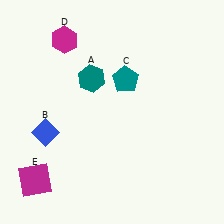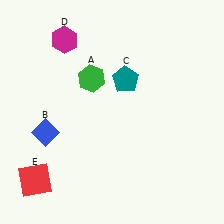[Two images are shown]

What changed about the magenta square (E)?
In Image 1, E is magenta. In Image 2, it changed to red.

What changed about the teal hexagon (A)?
In Image 1, A is teal. In Image 2, it changed to green.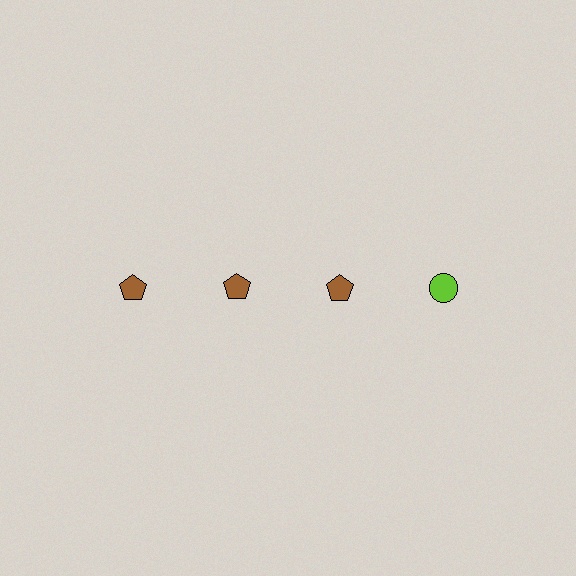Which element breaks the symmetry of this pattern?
The lime circle in the top row, second from right column breaks the symmetry. All other shapes are brown pentagons.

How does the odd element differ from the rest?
It differs in both color (lime instead of brown) and shape (circle instead of pentagon).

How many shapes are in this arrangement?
There are 4 shapes arranged in a grid pattern.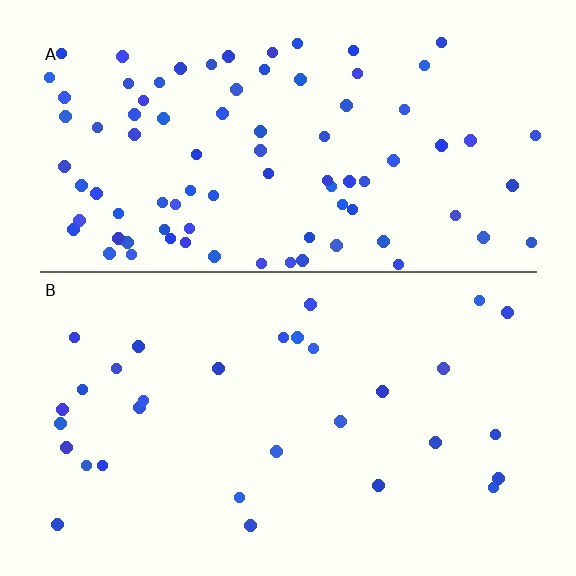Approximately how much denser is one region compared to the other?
Approximately 2.8× — region A over region B.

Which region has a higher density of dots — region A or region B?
A (the top).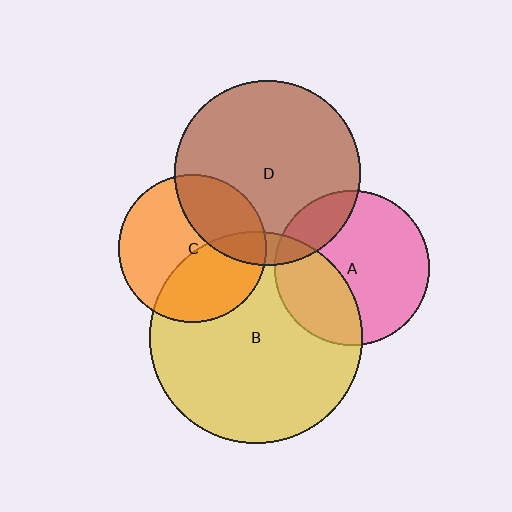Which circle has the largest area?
Circle B (yellow).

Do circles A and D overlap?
Yes.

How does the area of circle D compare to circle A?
Approximately 1.4 times.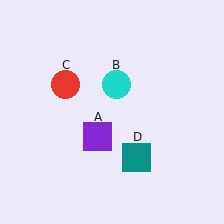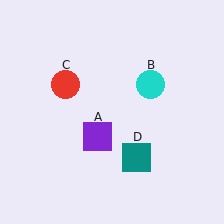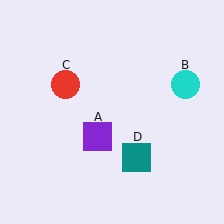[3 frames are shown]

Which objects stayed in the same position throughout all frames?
Purple square (object A) and red circle (object C) and teal square (object D) remained stationary.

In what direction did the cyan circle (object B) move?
The cyan circle (object B) moved right.